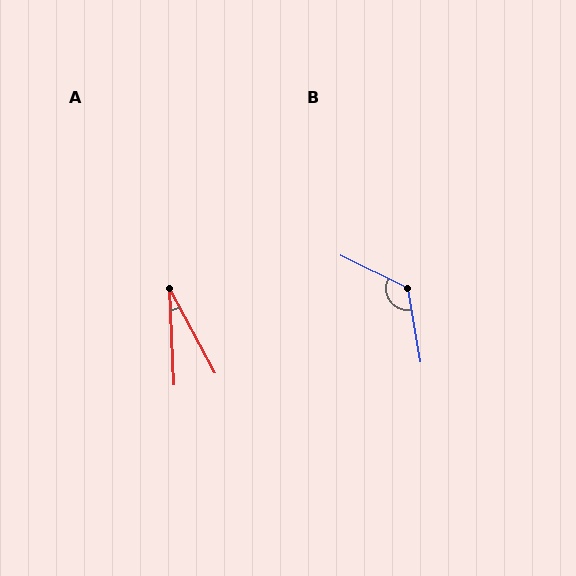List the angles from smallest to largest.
A (26°), B (125°).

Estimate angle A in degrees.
Approximately 26 degrees.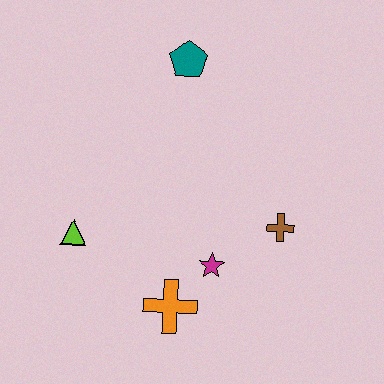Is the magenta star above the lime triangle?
No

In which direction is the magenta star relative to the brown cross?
The magenta star is to the left of the brown cross.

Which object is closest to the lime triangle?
The orange cross is closest to the lime triangle.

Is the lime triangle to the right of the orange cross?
No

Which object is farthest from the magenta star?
The teal pentagon is farthest from the magenta star.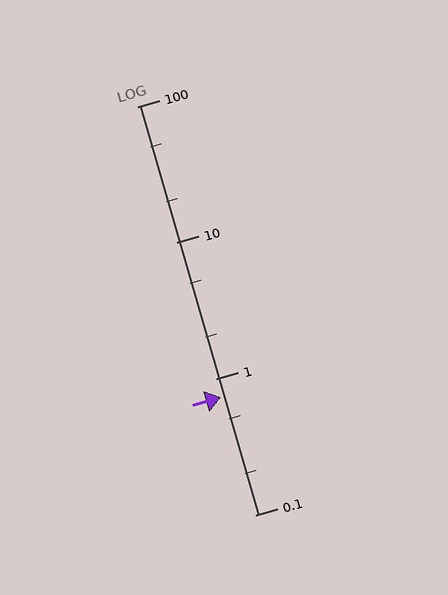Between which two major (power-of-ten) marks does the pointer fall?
The pointer is between 0.1 and 1.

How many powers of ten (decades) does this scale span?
The scale spans 3 decades, from 0.1 to 100.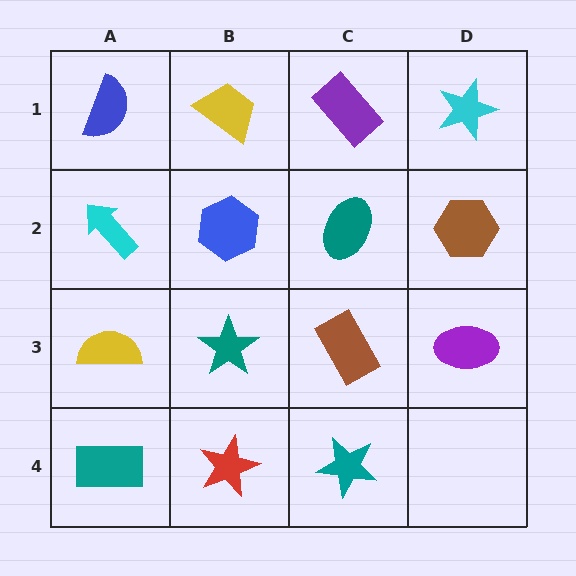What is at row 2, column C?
A teal ellipse.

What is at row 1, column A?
A blue semicircle.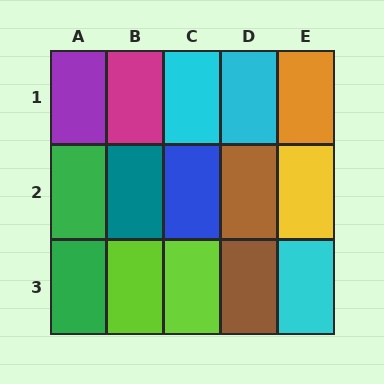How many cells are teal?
1 cell is teal.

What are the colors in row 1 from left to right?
Purple, magenta, cyan, cyan, orange.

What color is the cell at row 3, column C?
Lime.